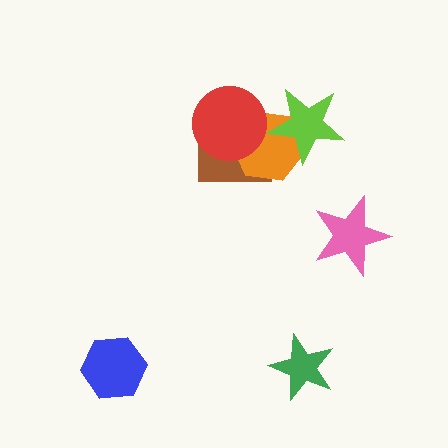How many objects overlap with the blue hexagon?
0 objects overlap with the blue hexagon.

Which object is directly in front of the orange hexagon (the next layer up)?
The lime star is directly in front of the orange hexagon.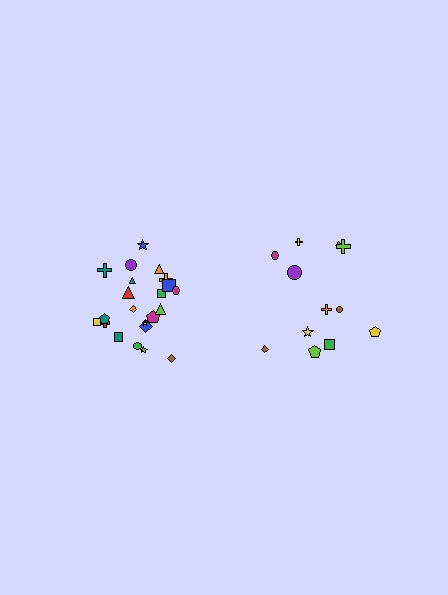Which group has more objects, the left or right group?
The left group.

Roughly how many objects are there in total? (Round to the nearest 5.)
Roughly 35 objects in total.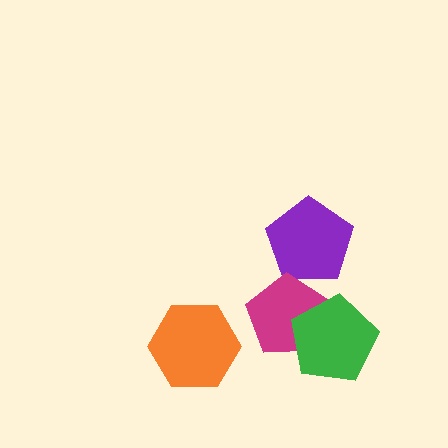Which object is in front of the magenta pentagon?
The green pentagon is in front of the magenta pentagon.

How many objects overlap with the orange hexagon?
0 objects overlap with the orange hexagon.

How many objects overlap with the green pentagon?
1 object overlaps with the green pentagon.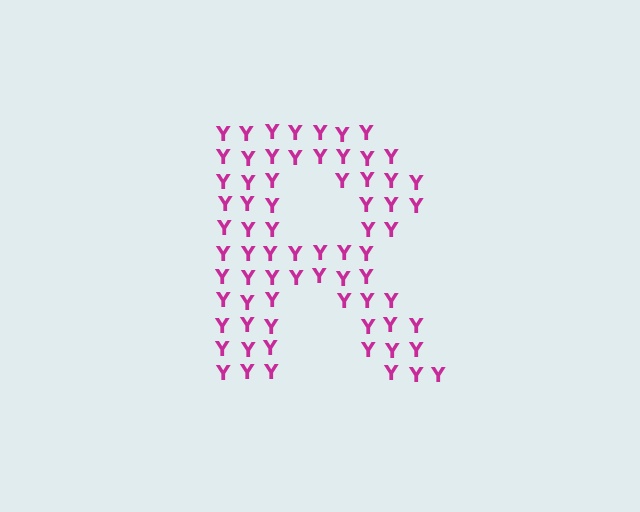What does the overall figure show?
The overall figure shows the letter R.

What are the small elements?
The small elements are letter Y's.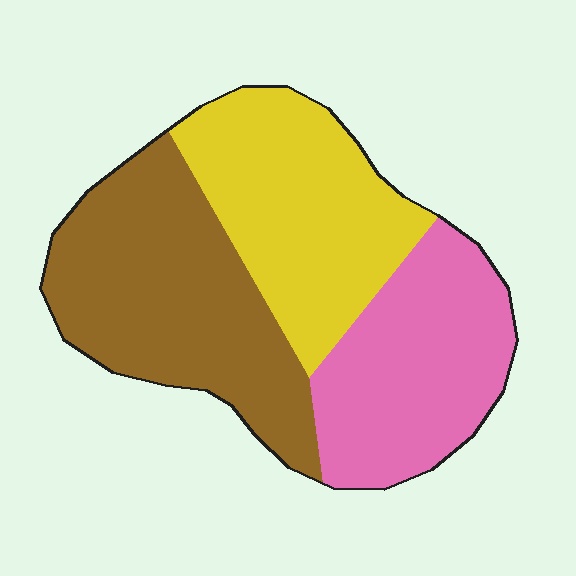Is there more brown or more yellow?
Brown.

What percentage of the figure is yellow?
Yellow takes up about one third (1/3) of the figure.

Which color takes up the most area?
Brown, at roughly 40%.